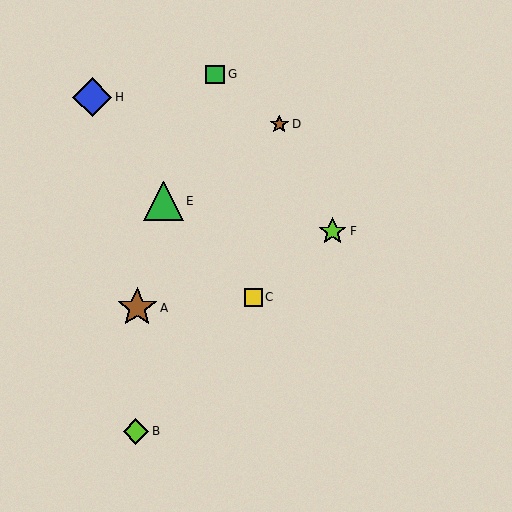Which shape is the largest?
The brown star (labeled A) is the largest.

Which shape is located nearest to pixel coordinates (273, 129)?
The brown star (labeled D) at (279, 124) is nearest to that location.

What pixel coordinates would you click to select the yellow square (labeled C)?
Click at (253, 297) to select the yellow square C.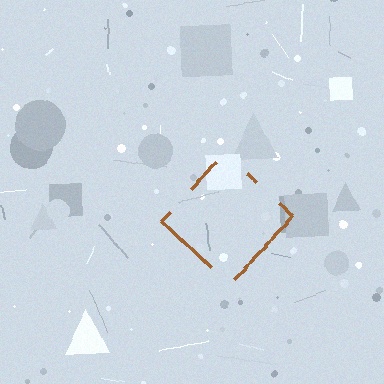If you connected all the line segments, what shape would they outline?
They would outline a diamond.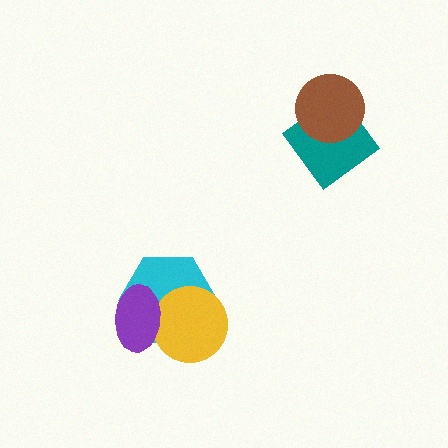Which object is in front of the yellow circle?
The purple ellipse is in front of the yellow circle.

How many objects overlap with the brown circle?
1 object overlaps with the brown circle.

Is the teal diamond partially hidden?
Yes, it is partially covered by another shape.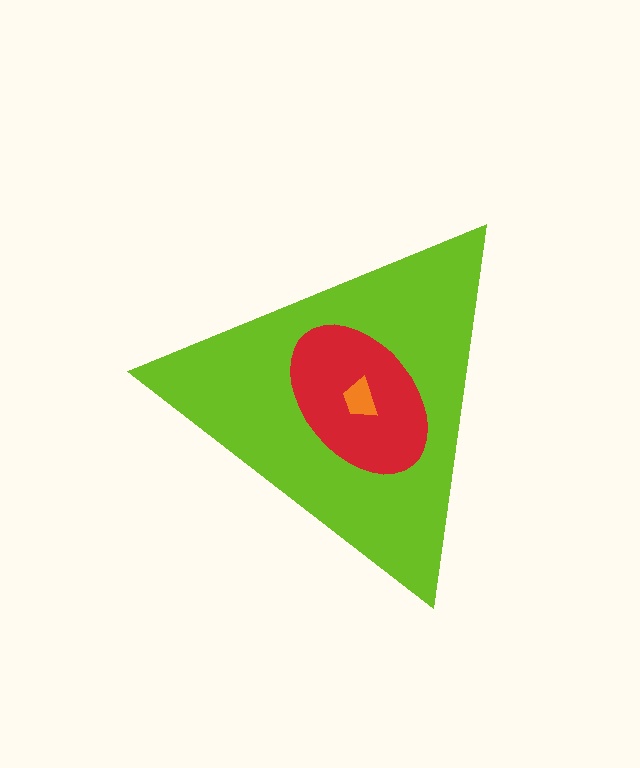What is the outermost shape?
The lime triangle.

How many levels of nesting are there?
3.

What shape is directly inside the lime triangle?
The red ellipse.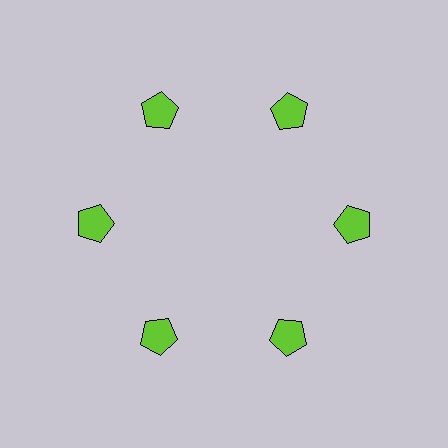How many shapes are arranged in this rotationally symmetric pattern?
There are 6 shapes, arranged in 6 groups of 1.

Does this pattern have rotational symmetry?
Yes, this pattern has 6-fold rotational symmetry. It looks the same after rotating 60 degrees around the center.